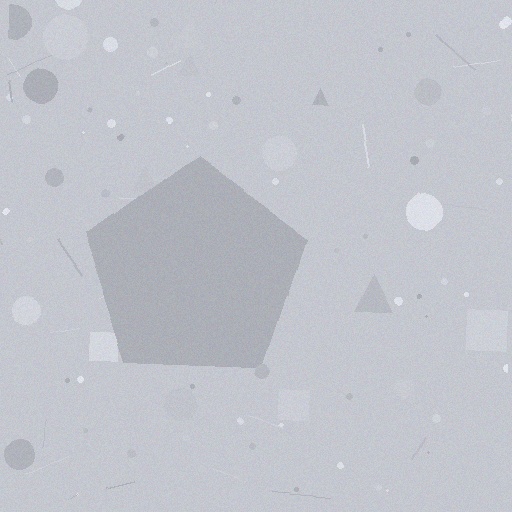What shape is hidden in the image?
A pentagon is hidden in the image.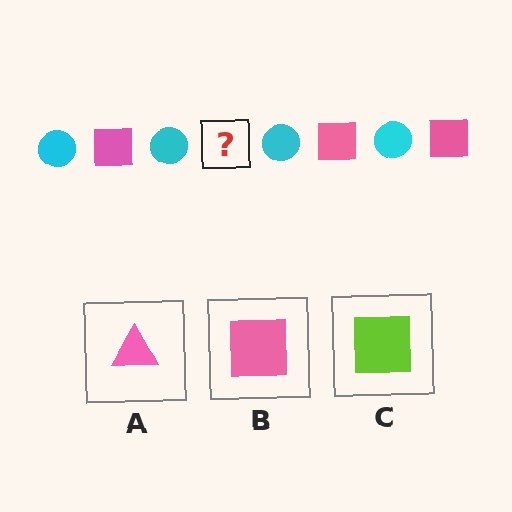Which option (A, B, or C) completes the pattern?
B.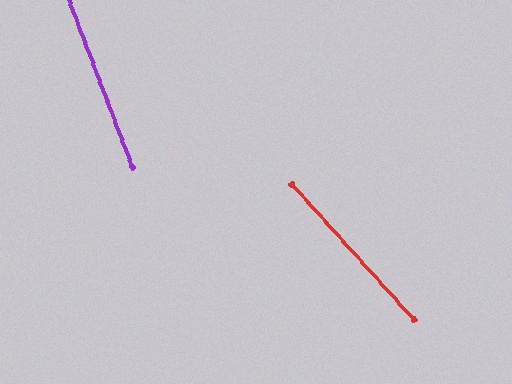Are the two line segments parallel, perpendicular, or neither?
Neither parallel nor perpendicular — they differ by about 21°.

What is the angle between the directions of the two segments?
Approximately 21 degrees.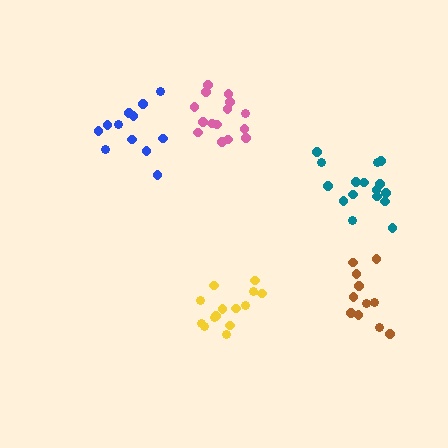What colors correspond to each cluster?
The clusters are colored: yellow, teal, brown, pink, blue.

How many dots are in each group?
Group 1: 14 dots, Group 2: 16 dots, Group 3: 11 dots, Group 4: 15 dots, Group 5: 12 dots (68 total).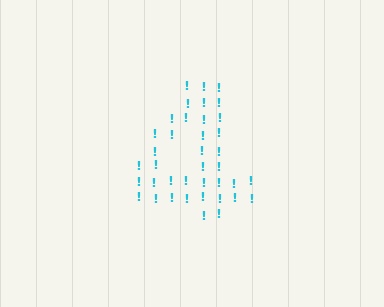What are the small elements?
The small elements are exclamation marks.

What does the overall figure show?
The overall figure shows the digit 4.